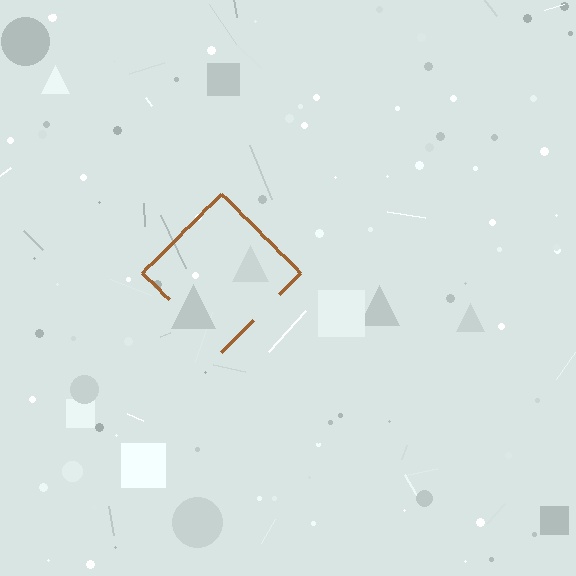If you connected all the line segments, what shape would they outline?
They would outline a diamond.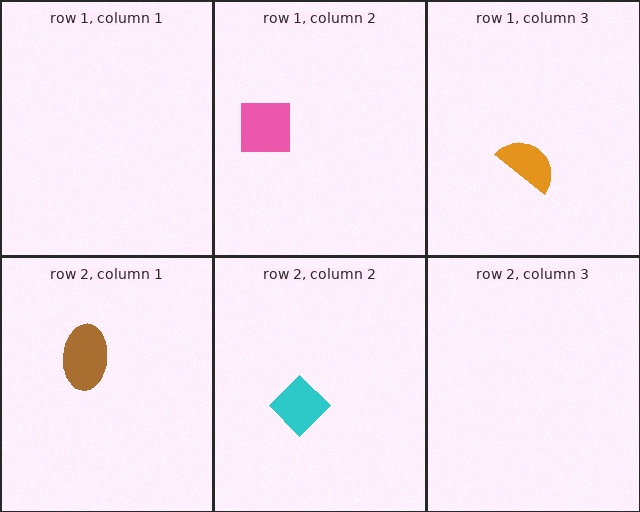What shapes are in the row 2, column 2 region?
The cyan diamond.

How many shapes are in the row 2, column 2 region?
1.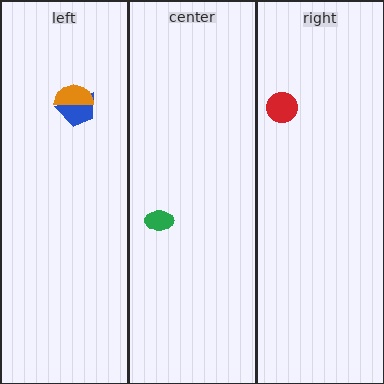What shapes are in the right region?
The red circle.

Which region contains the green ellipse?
The center region.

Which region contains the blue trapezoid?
The left region.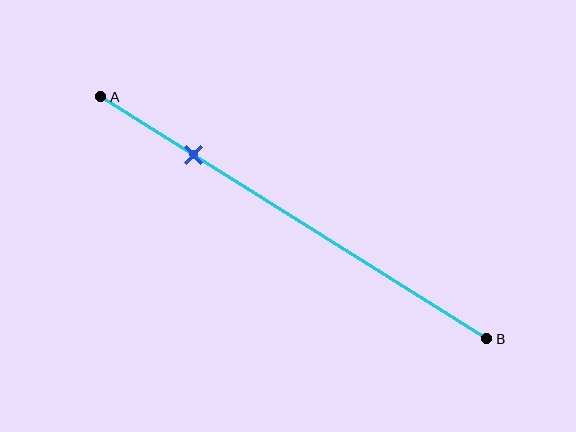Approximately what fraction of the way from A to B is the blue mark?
The blue mark is approximately 25% of the way from A to B.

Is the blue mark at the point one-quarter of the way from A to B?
Yes, the mark is approximately at the one-quarter point.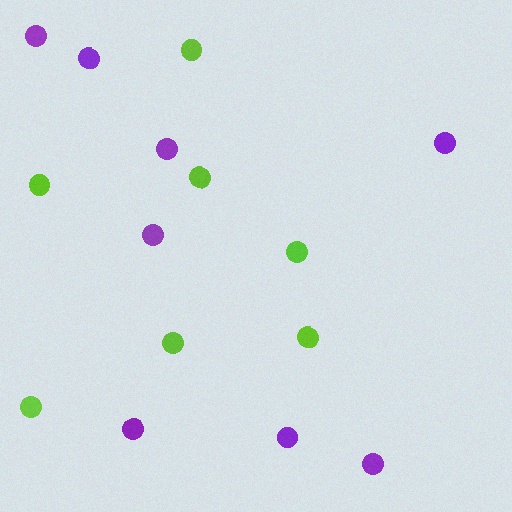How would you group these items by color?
There are 2 groups: one group of purple circles (8) and one group of lime circles (7).